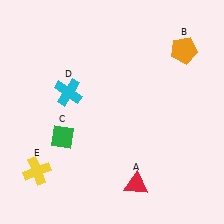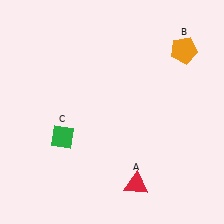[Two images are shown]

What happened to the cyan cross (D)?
The cyan cross (D) was removed in Image 2. It was in the top-left area of Image 1.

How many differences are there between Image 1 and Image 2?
There are 2 differences between the two images.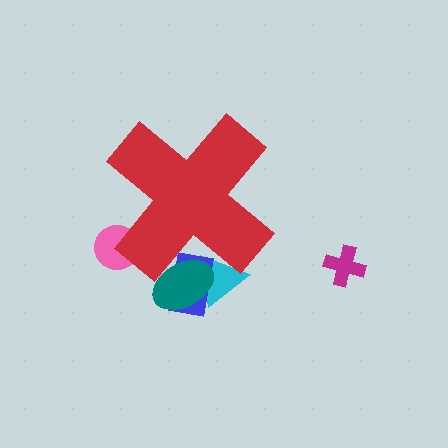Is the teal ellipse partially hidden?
Yes, the teal ellipse is partially hidden behind the red cross.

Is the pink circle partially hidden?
Yes, the pink circle is partially hidden behind the red cross.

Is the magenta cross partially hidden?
No, the magenta cross is fully visible.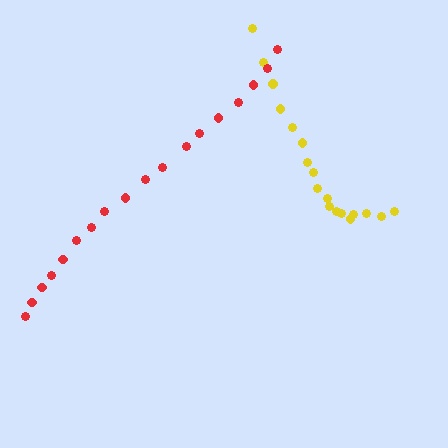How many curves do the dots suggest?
There are 2 distinct paths.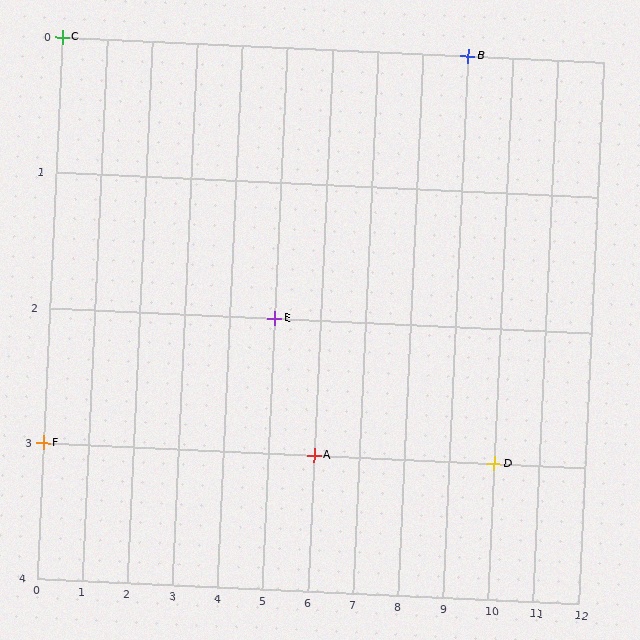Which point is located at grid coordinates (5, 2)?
Point E is at (5, 2).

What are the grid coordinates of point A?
Point A is at grid coordinates (6, 3).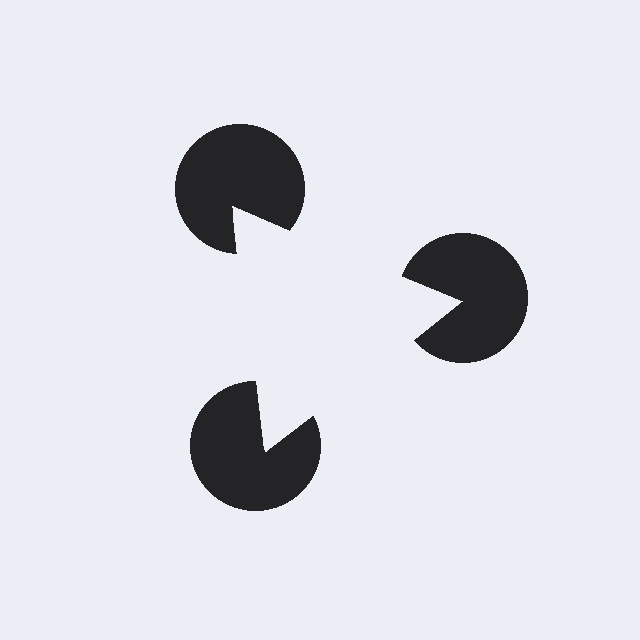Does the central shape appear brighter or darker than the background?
It typically appears slightly brighter than the background, even though no actual brightness change is drawn.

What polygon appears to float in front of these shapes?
An illusory triangle — its edges are inferred from the aligned wedge cuts in the pac-man discs, not physically drawn.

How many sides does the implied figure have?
3 sides.